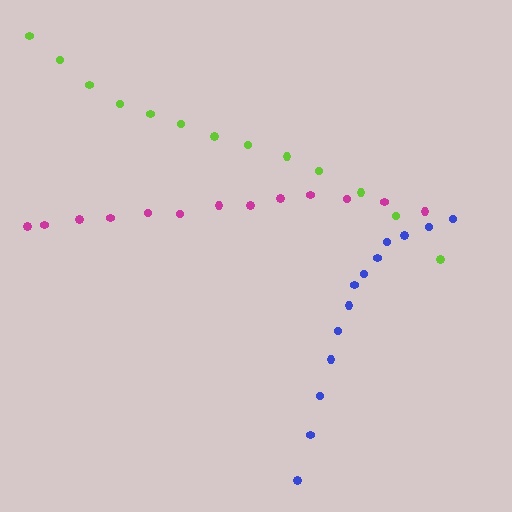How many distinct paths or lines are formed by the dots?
There are 3 distinct paths.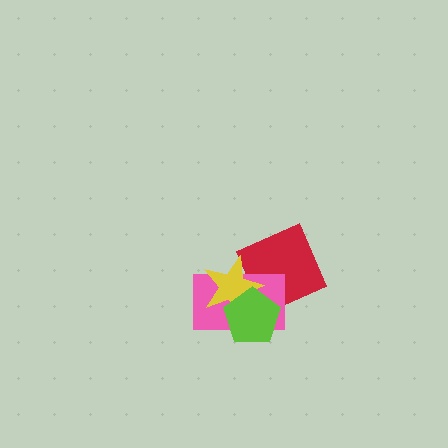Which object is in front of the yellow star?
The lime pentagon is in front of the yellow star.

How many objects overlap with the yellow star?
3 objects overlap with the yellow star.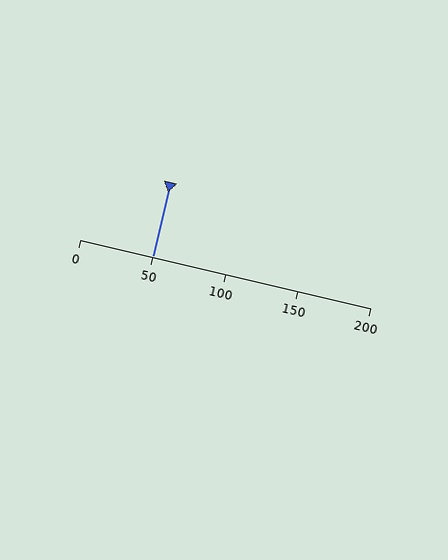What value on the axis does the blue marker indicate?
The marker indicates approximately 50.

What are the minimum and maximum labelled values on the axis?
The axis runs from 0 to 200.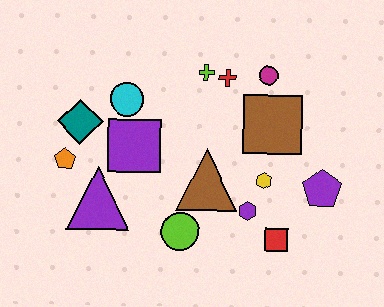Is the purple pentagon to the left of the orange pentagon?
No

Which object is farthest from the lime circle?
The magenta circle is farthest from the lime circle.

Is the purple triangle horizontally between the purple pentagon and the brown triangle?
No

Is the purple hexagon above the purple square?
No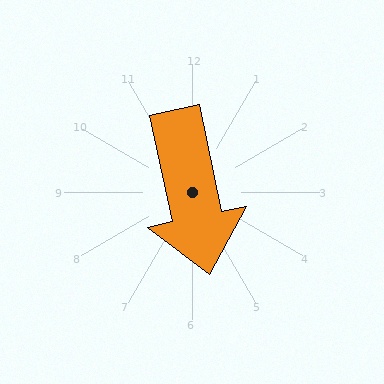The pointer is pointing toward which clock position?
Roughly 6 o'clock.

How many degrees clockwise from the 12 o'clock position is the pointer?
Approximately 168 degrees.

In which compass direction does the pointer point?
South.